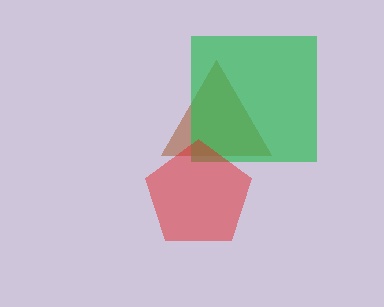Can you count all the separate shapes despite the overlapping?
Yes, there are 3 separate shapes.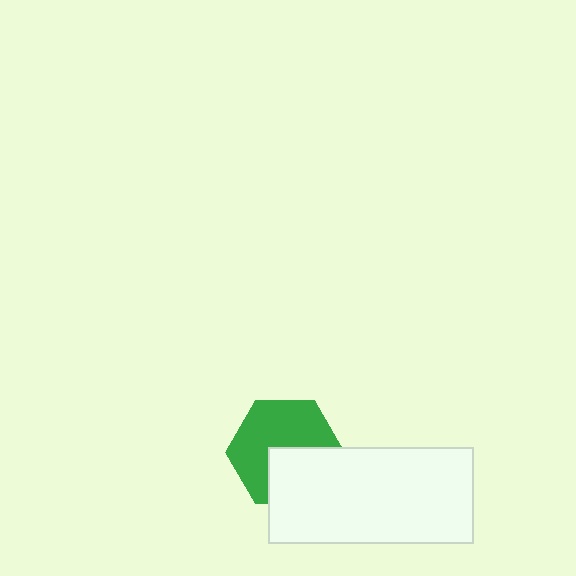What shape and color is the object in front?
The object in front is a white rectangle.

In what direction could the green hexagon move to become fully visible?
The green hexagon could move up. That would shift it out from behind the white rectangle entirely.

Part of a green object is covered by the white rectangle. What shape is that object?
It is a hexagon.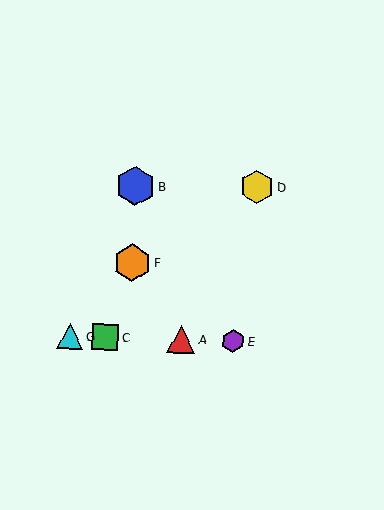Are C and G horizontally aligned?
Yes, both are at y≈337.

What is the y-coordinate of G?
Object G is at y≈336.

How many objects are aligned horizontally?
4 objects (A, C, E, G) are aligned horizontally.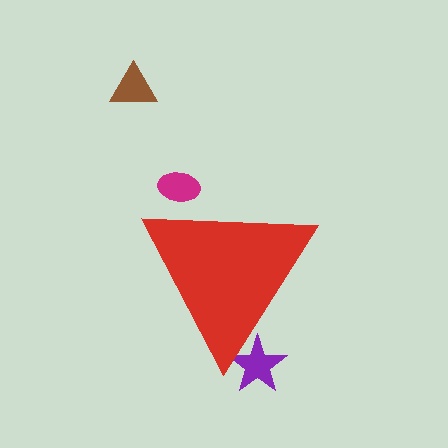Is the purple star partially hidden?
Yes, the purple star is partially hidden behind the red triangle.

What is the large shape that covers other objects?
A red triangle.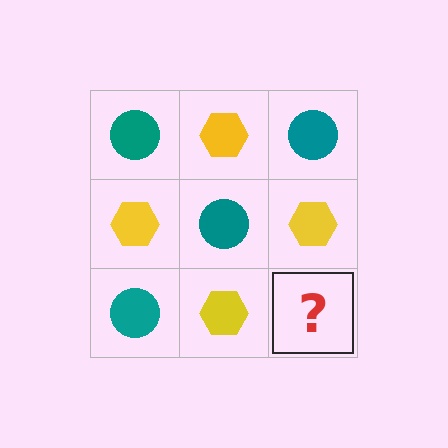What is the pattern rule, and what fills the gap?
The rule is that it alternates teal circle and yellow hexagon in a checkerboard pattern. The gap should be filled with a teal circle.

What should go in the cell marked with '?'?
The missing cell should contain a teal circle.